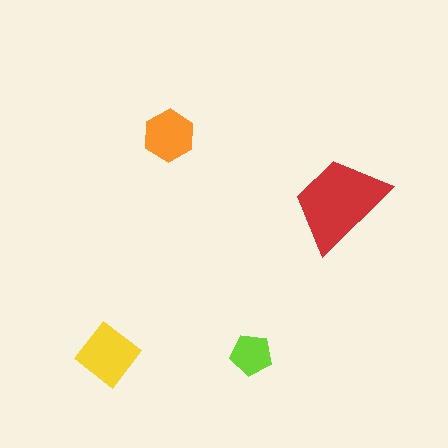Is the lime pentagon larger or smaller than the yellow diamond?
Smaller.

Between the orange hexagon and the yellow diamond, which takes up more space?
The yellow diamond.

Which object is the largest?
The red trapezoid.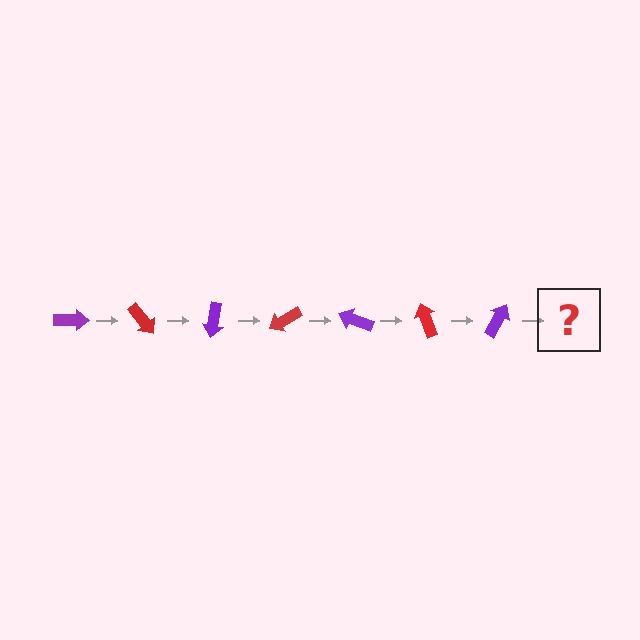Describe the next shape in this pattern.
It should be a red arrow, rotated 350 degrees from the start.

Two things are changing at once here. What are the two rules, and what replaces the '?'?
The two rules are that it rotates 50 degrees each step and the color cycles through purple and red. The '?' should be a red arrow, rotated 350 degrees from the start.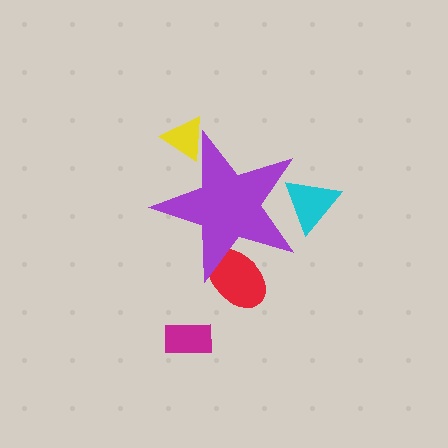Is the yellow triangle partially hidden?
Yes, the yellow triangle is partially hidden behind the purple star.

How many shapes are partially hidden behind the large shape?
3 shapes are partially hidden.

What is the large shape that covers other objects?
A purple star.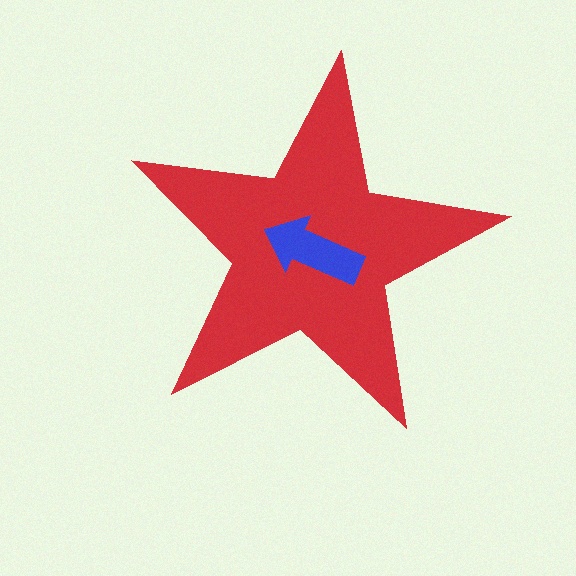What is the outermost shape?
The red star.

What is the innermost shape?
The blue arrow.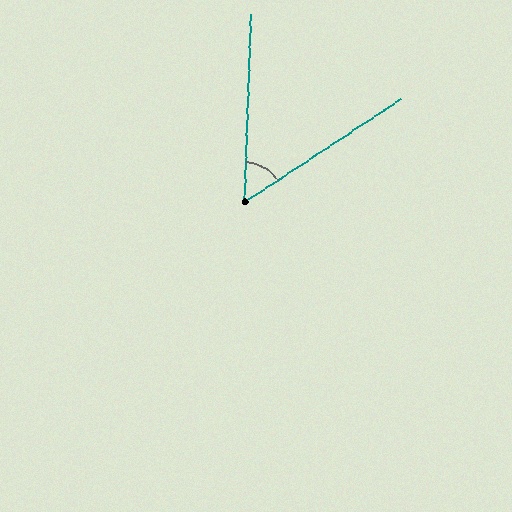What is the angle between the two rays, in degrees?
Approximately 54 degrees.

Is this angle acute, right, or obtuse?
It is acute.